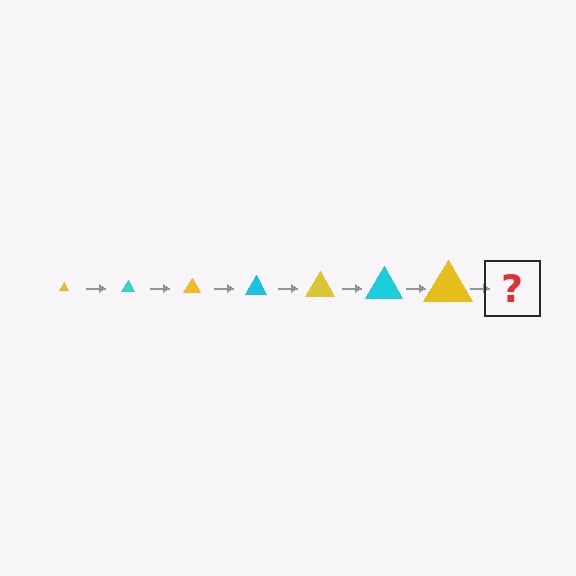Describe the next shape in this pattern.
It should be a cyan triangle, larger than the previous one.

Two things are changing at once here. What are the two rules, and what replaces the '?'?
The two rules are that the triangle grows larger each step and the color cycles through yellow and cyan. The '?' should be a cyan triangle, larger than the previous one.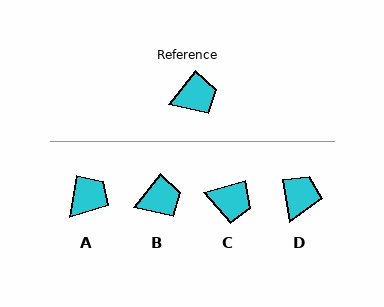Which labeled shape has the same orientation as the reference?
B.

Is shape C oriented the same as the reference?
No, it is off by about 36 degrees.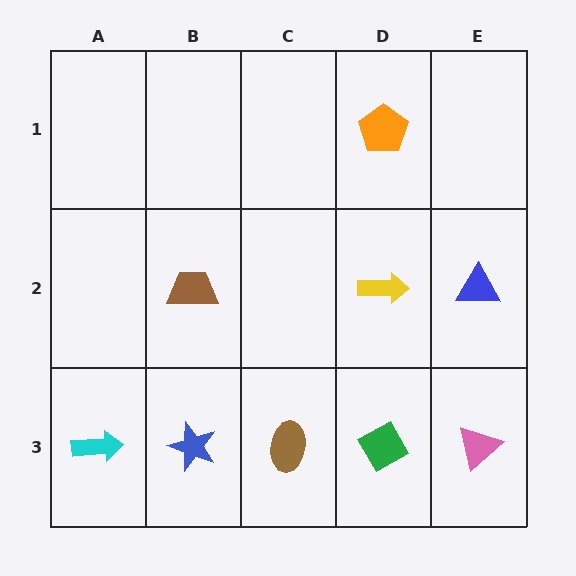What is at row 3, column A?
A cyan arrow.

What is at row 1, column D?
An orange pentagon.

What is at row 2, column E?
A blue triangle.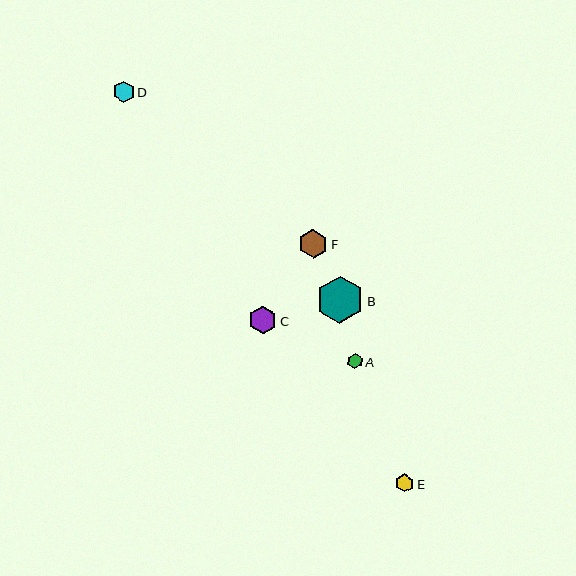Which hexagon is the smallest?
Hexagon A is the smallest with a size of approximately 15 pixels.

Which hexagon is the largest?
Hexagon B is the largest with a size of approximately 47 pixels.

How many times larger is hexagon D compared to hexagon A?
Hexagon D is approximately 1.4 times the size of hexagon A.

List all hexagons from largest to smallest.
From largest to smallest: B, F, C, D, E, A.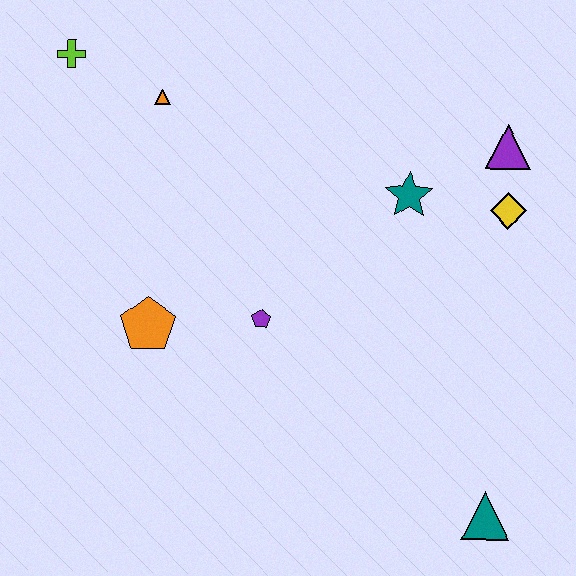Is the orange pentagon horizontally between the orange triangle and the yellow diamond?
No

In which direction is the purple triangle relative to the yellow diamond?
The purple triangle is above the yellow diamond.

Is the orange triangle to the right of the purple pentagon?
No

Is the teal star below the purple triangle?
Yes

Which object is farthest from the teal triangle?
The lime cross is farthest from the teal triangle.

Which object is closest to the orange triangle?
The lime cross is closest to the orange triangle.